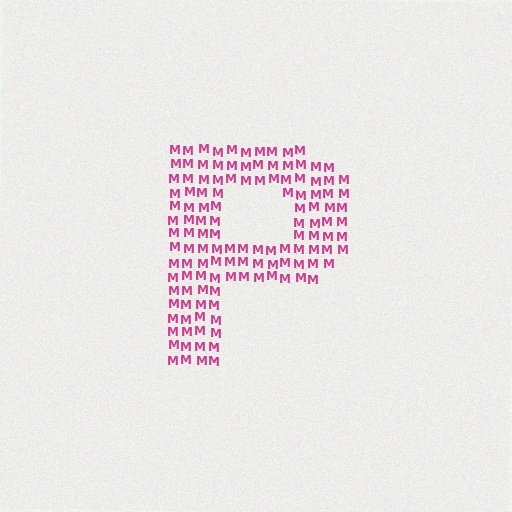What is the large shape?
The large shape is the letter P.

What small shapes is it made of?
It is made of small letter M's.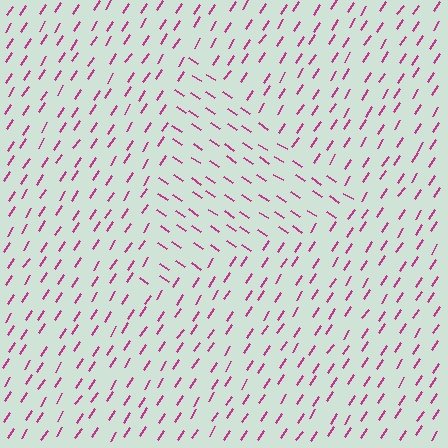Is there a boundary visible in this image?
Yes, there is a texture boundary formed by a change in line orientation.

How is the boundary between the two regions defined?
The boundary is defined purely by a change in line orientation (approximately 89 degrees difference). All lines are the same color and thickness.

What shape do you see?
I see a triangle.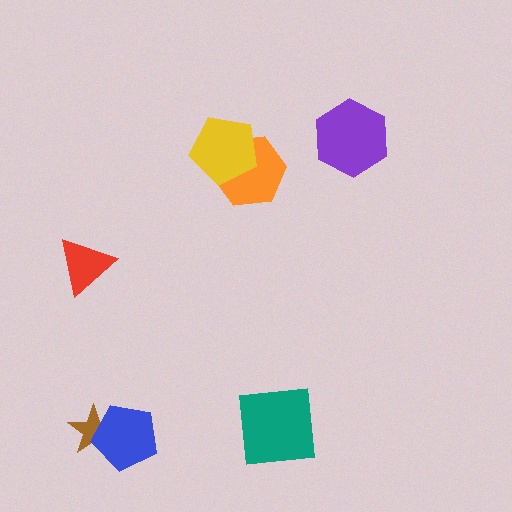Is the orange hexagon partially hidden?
Yes, it is partially covered by another shape.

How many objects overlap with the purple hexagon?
0 objects overlap with the purple hexagon.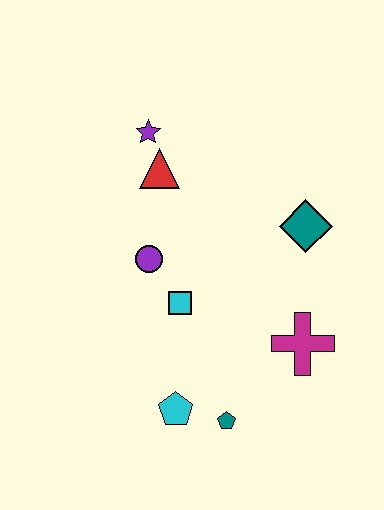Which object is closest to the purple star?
The red triangle is closest to the purple star.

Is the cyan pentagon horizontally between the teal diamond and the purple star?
Yes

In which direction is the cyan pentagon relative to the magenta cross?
The cyan pentagon is to the left of the magenta cross.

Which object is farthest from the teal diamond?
The cyan pentagon is farthest from the teal diamond.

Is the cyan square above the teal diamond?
No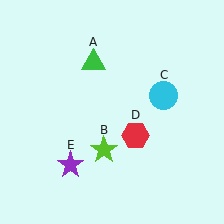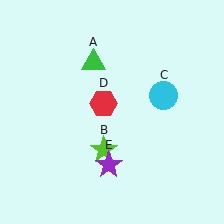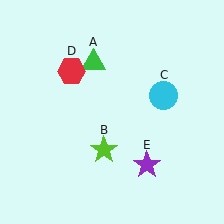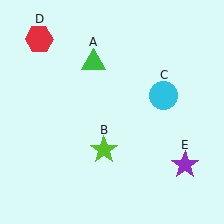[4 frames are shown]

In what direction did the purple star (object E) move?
The purple star (object E) moved right.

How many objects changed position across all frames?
2 objects changed position: red hexagon (object D), purple star (object E).